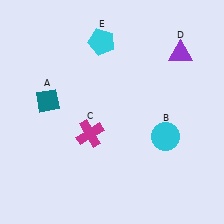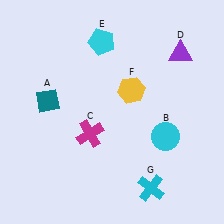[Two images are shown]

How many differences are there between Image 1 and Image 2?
There are 2 differences between the two images.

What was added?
A yellow hexagon (F), a cyan cross (G) were added in Image 2.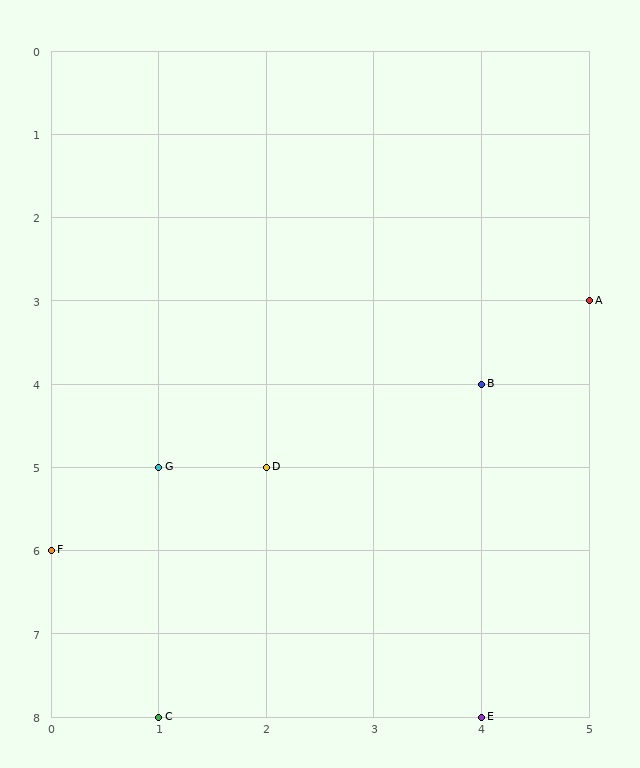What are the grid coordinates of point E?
Point E is at grid coordinates (4, 8).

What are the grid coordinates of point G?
Point G is at grid coordinates (1, 5).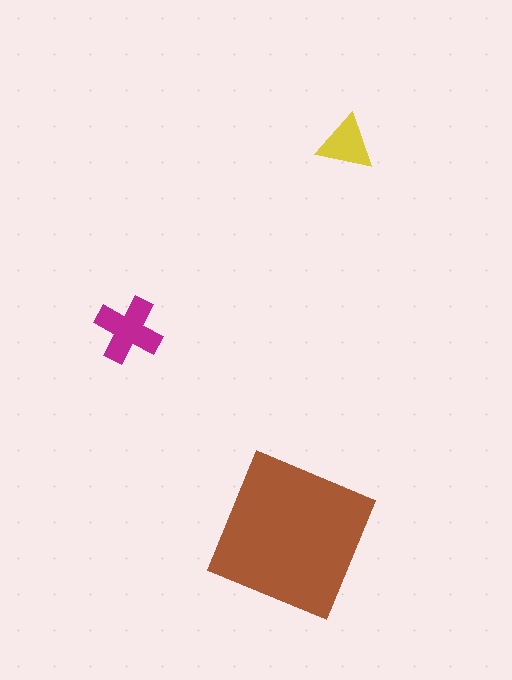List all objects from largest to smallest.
The brown square, the magenta cross, the yellow triangle.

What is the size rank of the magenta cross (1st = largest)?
2nd.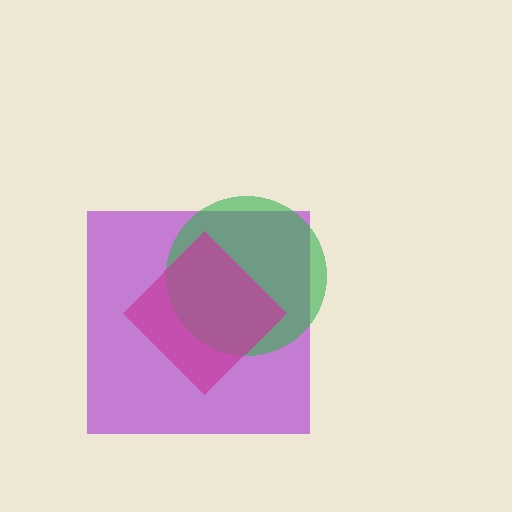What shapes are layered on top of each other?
The layered shapes are: a purple square, a green circle, a magenta diamond.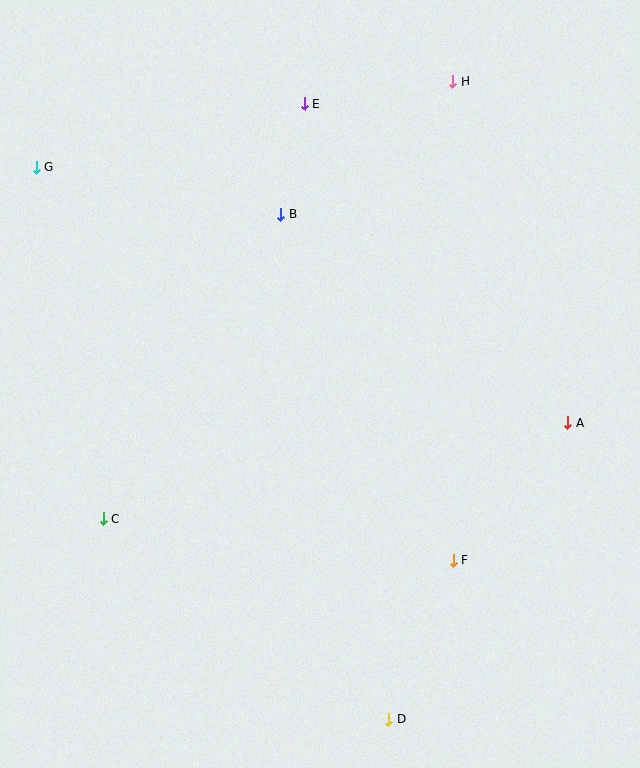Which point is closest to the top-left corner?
Point G is closest to the top-left corner.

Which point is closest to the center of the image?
Point B at (280, 214) is closest to the center.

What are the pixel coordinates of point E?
Point E is at (305, 104).